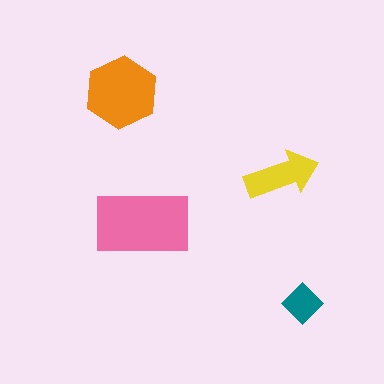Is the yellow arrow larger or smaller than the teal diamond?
Larger.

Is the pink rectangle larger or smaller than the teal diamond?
Larger.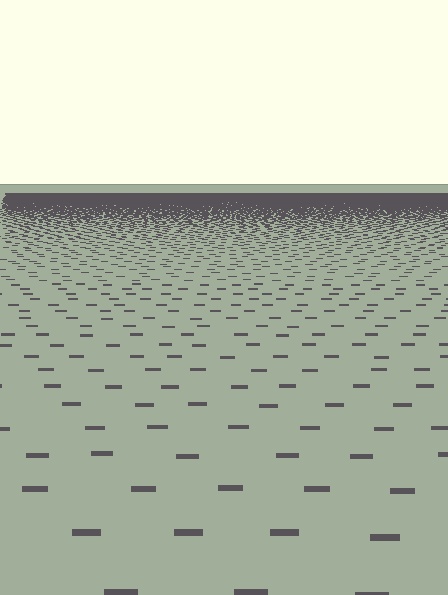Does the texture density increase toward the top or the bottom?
Density increases toward the top.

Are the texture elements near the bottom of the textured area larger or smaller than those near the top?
Larger. Near the bottom, elements are closer to the viewer and appear at a bigger on-screen size.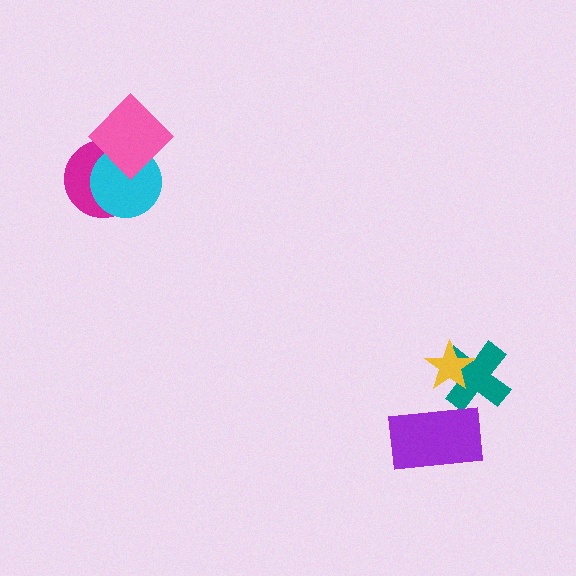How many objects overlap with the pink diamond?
2 objects overlap with the pink diamond.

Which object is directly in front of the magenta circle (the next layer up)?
The cyan circle is directly in front of the magenta circle.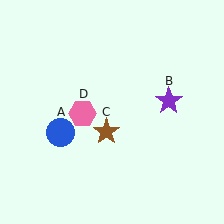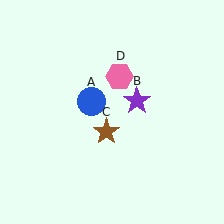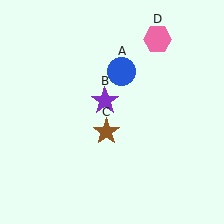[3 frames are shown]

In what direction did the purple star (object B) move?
The purple star (object B) moved left.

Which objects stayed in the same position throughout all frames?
Brown star (object C) remained stationary.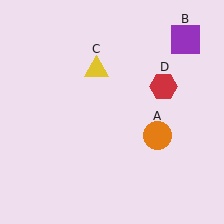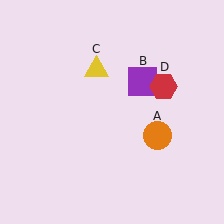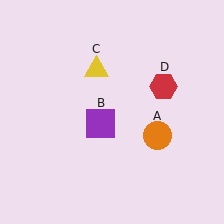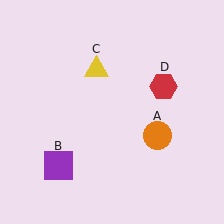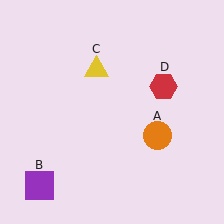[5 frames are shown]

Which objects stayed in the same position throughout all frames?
Orange circle (object A) and yellow triangle (object C) and red hexagon (object D) remained stationary.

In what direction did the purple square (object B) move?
The purple square (object B) moved down and to the left.